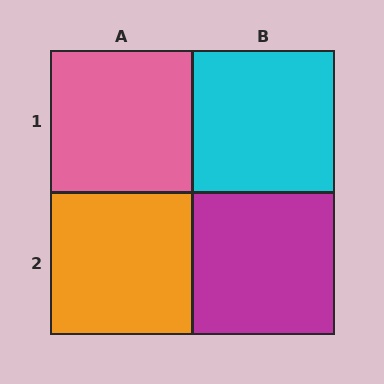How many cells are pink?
1 cell is pink.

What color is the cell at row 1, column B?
Cyan.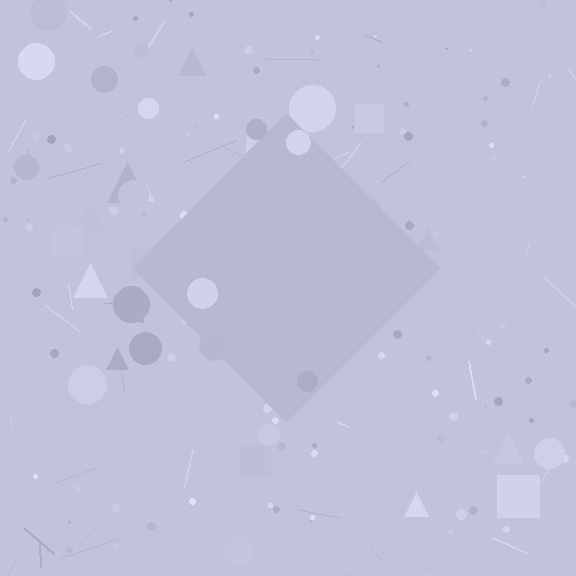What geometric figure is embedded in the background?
A diamond is embedded in the background.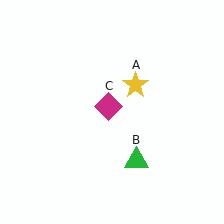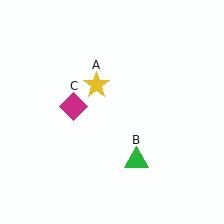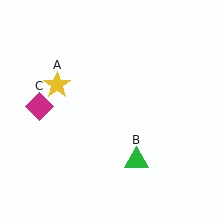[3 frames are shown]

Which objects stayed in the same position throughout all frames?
Green triangle (object B) remained stationary.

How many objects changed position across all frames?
2 objects changed position: yellow star (object A), magenta diamond (object C).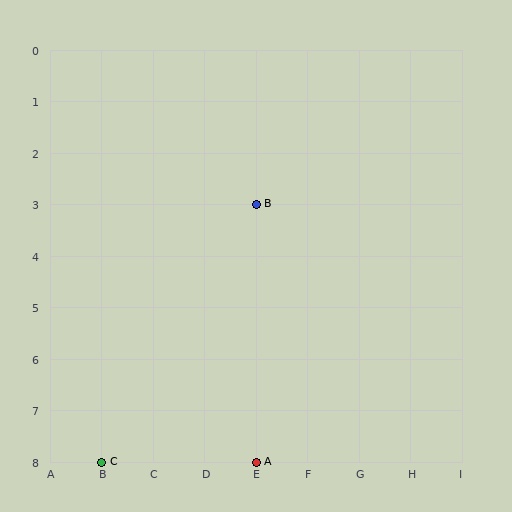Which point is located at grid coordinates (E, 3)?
Point B is at (E, 3).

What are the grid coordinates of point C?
Point C is at grid coordinates (B, 8).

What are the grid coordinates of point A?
Point A is at grid coordinates (E, 8).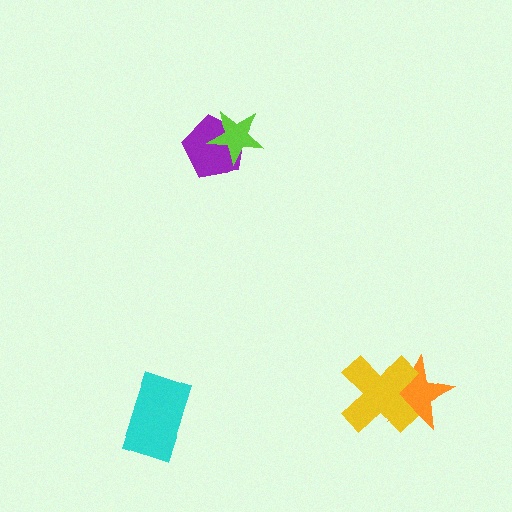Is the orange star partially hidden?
Yes, it is partially covered by another shape.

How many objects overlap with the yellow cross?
1 object overlaps with the yellow cross.